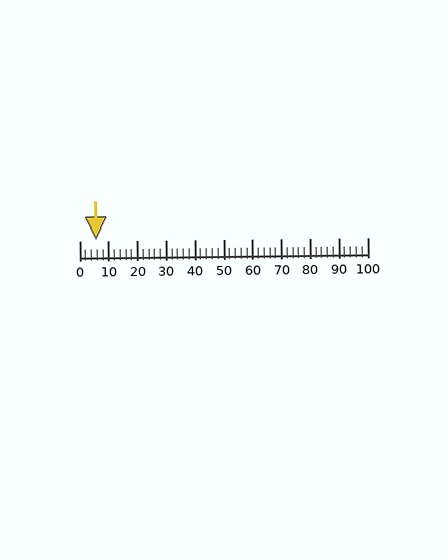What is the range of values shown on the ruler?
The ruler shows values from 0 to 100.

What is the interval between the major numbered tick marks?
The major tick marks are spaced 10 units apart.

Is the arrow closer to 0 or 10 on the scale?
The arrow is closer to 10.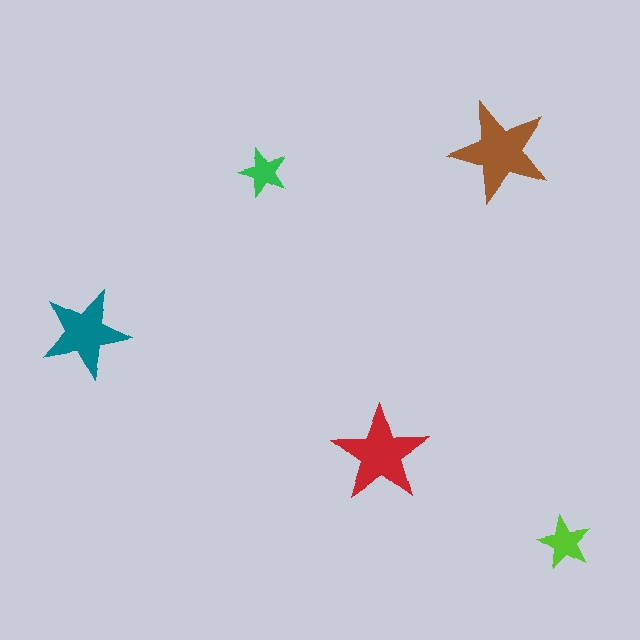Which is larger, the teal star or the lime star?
The teal one.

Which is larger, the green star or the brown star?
The brown one.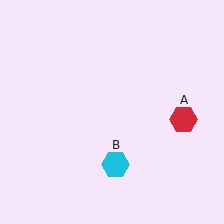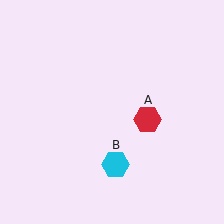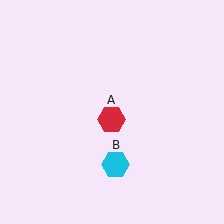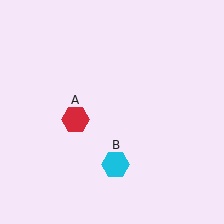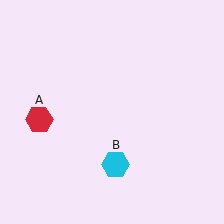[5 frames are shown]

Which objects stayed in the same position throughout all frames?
Cyan hexagon (object B) remained stationary.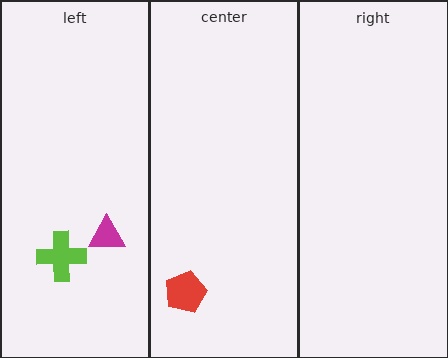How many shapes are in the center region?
1.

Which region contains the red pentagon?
The center region.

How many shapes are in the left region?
2.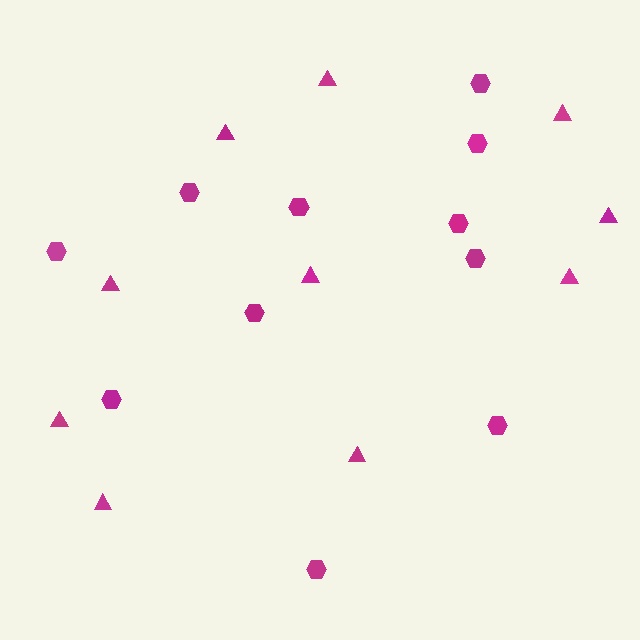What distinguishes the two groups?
There are 2 groups: one group of triangles (10) and one group of hexagons (11).